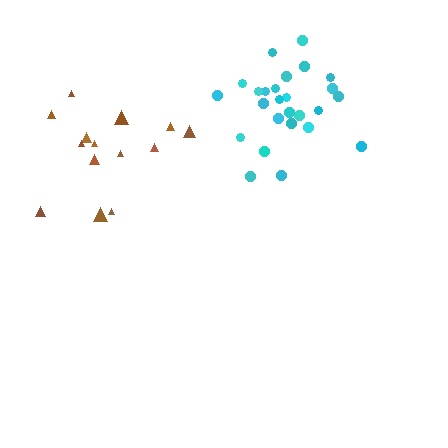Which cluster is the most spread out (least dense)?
Brown.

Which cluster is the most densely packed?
Cyan.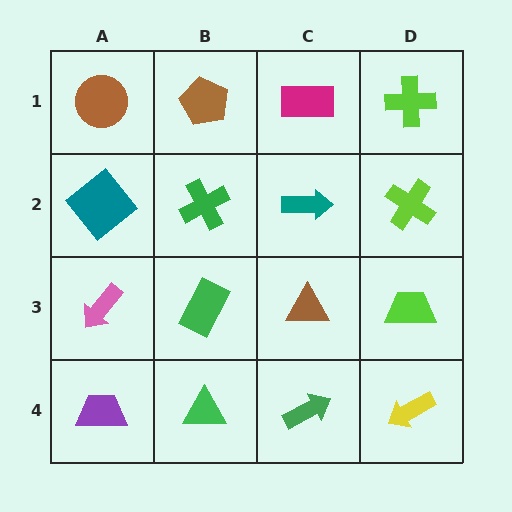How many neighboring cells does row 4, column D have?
2.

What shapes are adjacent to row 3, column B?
A green cross (row 2, column B), a green triangle (row 4, column B), a pink arrow (row 3, column A), a brown triangle (row 3, column C).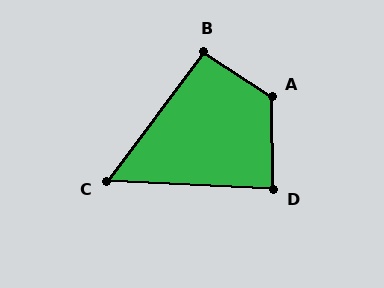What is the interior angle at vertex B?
Approximately 94 degrees (approximately right).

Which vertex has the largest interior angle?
A, at approximately 124 degrees.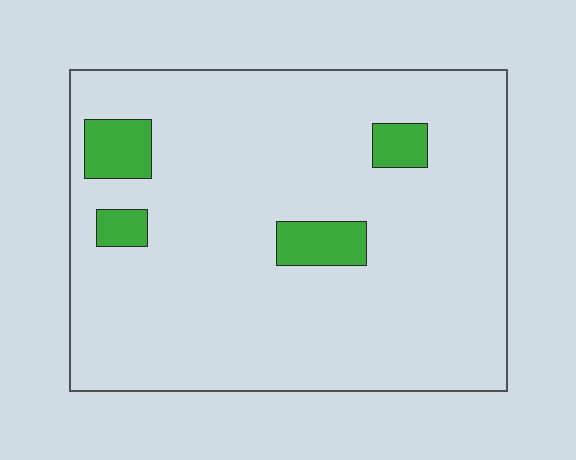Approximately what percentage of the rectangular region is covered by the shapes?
Approximately 10%.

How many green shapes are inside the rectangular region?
4.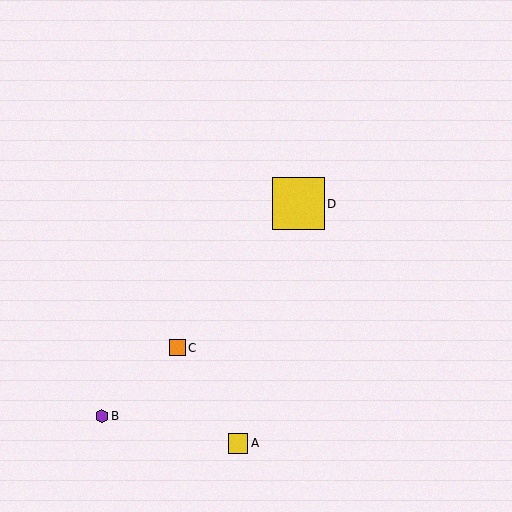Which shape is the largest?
The yellow square (labeled D) is the largest.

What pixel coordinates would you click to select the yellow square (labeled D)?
Click at (298, 204) to select the yellow square D.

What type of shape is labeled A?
Shape A is a yellow square.